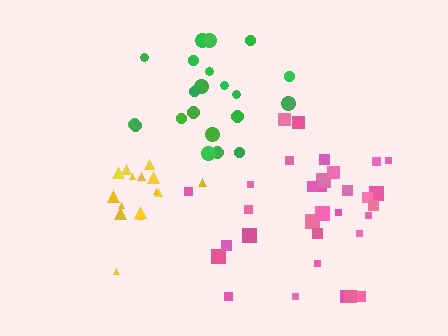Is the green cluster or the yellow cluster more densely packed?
Yellow.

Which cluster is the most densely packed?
Yellow.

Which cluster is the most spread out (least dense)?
Pink.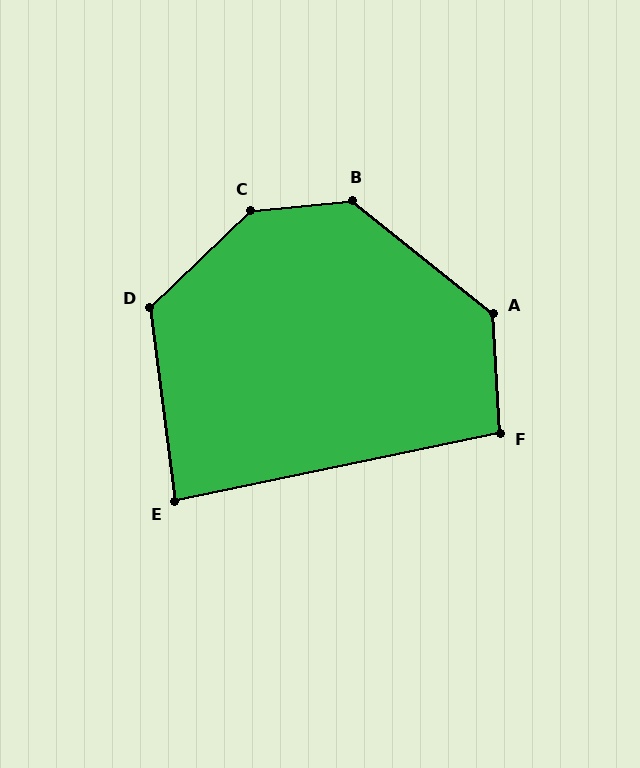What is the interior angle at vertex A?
Approximately 132 degrees (obtuse).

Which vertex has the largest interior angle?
C, at approximately 142 degrees.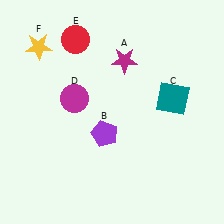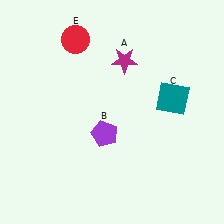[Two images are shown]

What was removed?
The magenta circle (D), the yellow star (F) were removed in Image 2.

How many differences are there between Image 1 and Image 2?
There are 2 differences between the two images.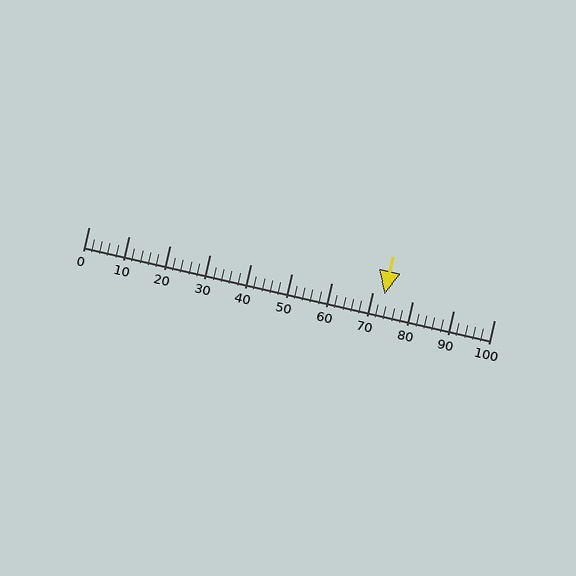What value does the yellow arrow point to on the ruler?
The yellow arrow points to approximately 73.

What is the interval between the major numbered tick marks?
The major tick marks are spaced 10 units apart.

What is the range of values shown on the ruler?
The ruler shows values from 0 to 100.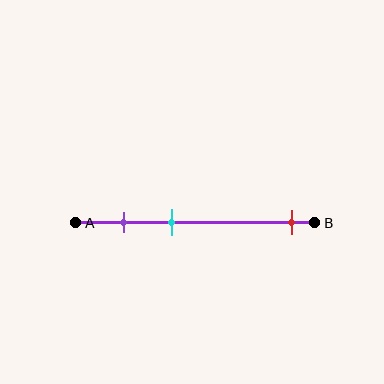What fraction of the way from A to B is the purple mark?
The purple mark is approximately 20% (0.2) of the way from A to B.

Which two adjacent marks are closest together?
The purple and cyan marks are the closest adjacent pair.